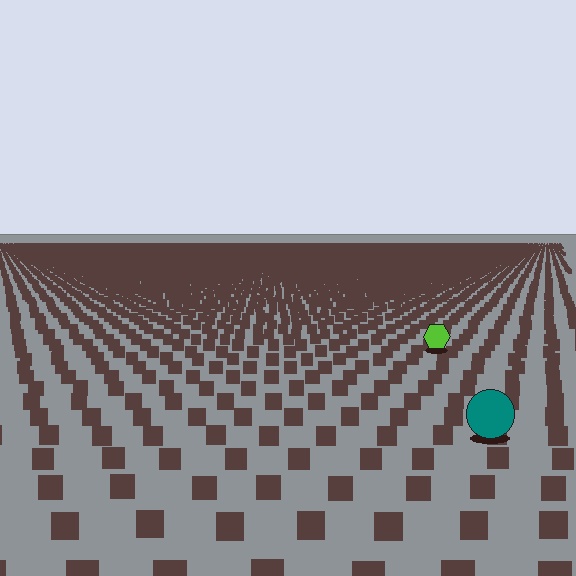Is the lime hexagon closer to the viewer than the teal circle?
No. The teal circle is closer — you can tell from the texture gradient: the ground texture is coarser near it.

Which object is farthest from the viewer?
The lime hexagon is farthest from the viewer. It appears smaller and the ground texture around it is denser.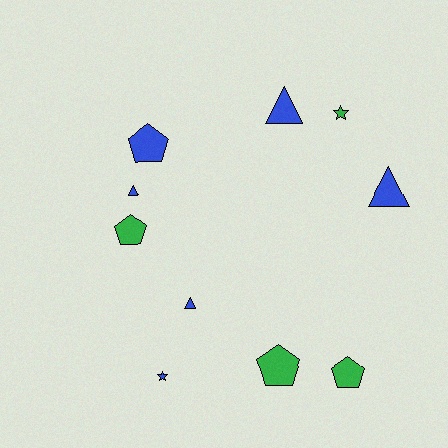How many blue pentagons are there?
There is 1 blue pentagon.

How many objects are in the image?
There are 10 objects.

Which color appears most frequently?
Blue, with 6 objects.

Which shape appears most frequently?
Triangle, with 4 objects.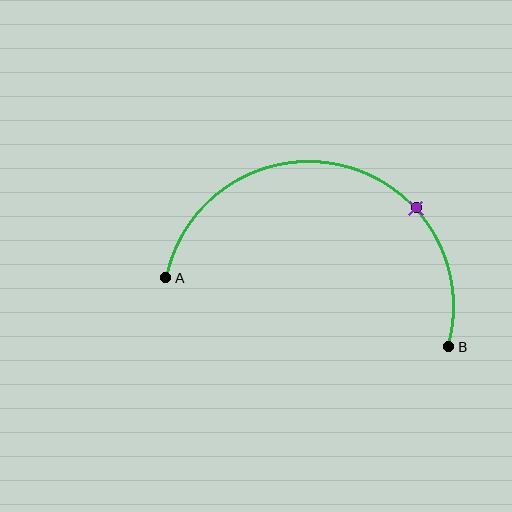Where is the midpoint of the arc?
The arc midpoint is the point on the curve farthest from the straight line joining A and B. It sits above that line.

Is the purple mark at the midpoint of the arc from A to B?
No. The purple mark lies on the arc but is closer to endpoint B. The arc midpoint would be at the point on the curve equidistant along the arc from both A and B.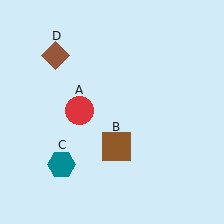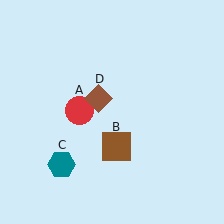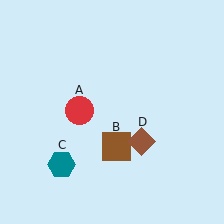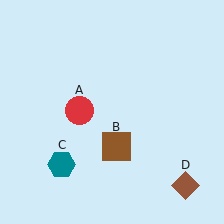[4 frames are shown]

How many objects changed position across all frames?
1 object changed position: brown diamond (object D).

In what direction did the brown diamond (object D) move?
The brown diamond (object D) moved down and to the right.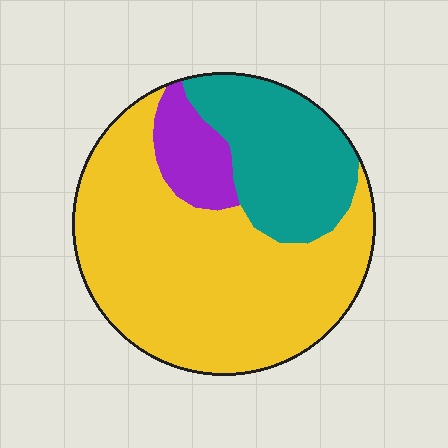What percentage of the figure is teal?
Teal takes up between a sixth and a third of the figure.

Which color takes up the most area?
Yellow, at roughly 65%.